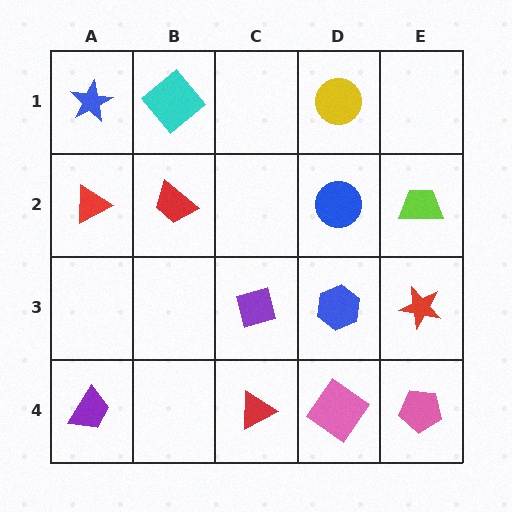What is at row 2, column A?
A red triangle.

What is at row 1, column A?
A blue star.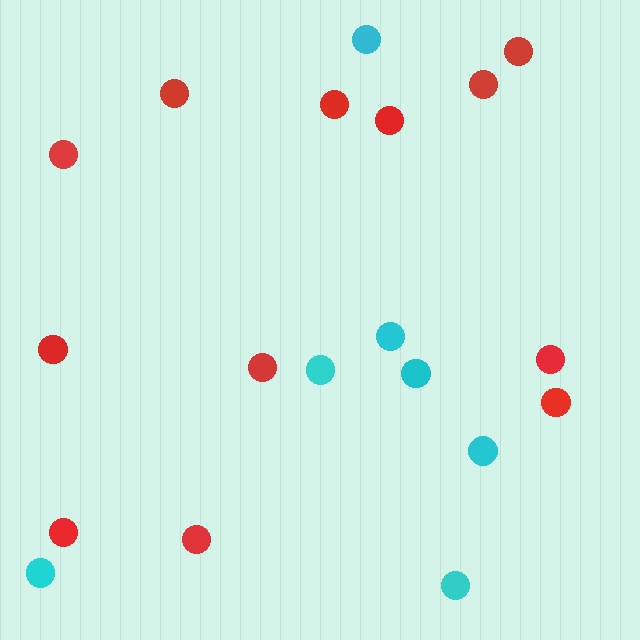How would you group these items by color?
There are 2 groups: one group of red circles (12) and one group of cyan circles (7).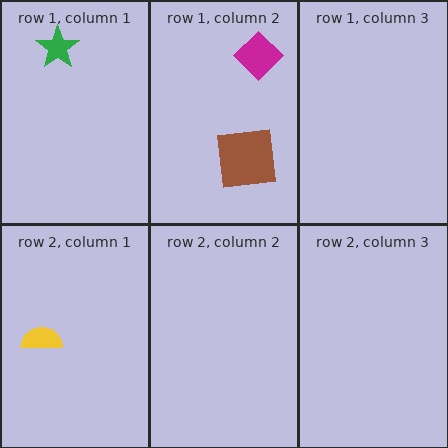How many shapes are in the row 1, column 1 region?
1.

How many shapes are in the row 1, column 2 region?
2.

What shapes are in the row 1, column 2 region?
The magenta diamond, the brown square.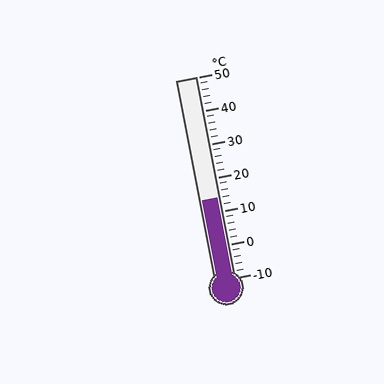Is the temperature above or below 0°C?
The temperature is above 0°C.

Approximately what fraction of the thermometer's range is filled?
The thermometer is filled to approximately 40% of its range.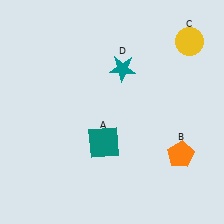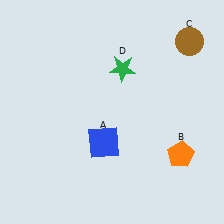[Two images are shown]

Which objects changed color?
A changed from teal to blue. C changed from yellow to brown. D changed from teal to green.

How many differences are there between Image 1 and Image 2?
There are 3 differences between the two images.